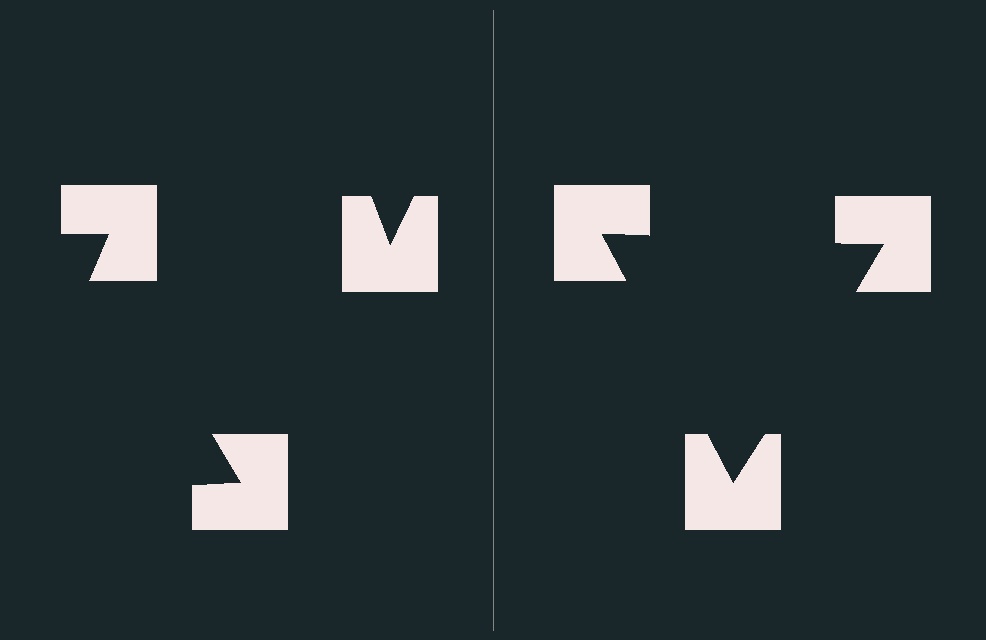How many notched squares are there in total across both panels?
6 — 3 on each side.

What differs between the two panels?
The notched squares are positioned identically on both sides; only the wedge orientations differ. On the right they align to a triangle; on the left they are misaligned.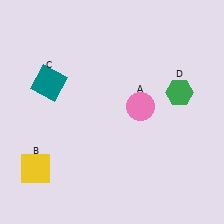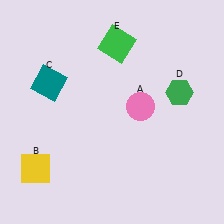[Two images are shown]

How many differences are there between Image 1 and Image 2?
There is 1 difference between the two images.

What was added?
A green square (E) was added in Image 2.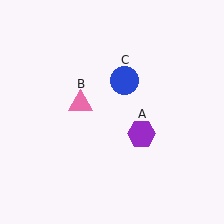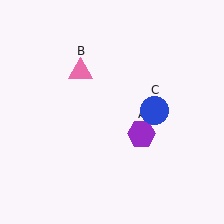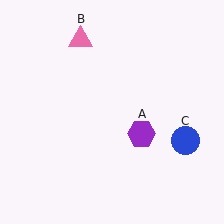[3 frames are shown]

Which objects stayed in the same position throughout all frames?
Purple hexagon (object A) remained stationary.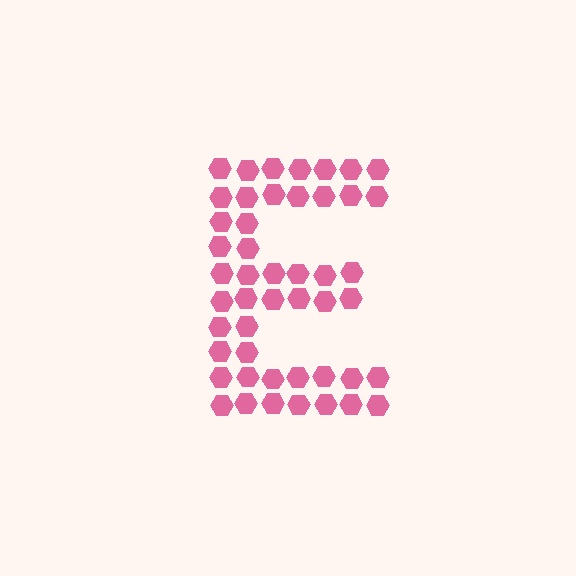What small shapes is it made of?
It is made of small hexagons.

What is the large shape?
The large shape is the letter E.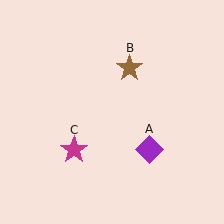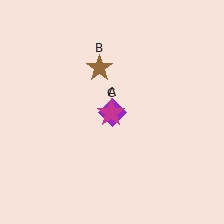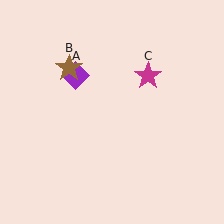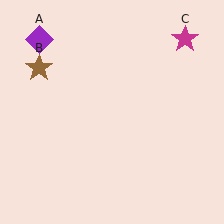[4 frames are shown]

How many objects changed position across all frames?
3 objects changed position: purple diamond (object A), brown star (object B), magenta star (object C).